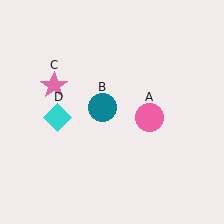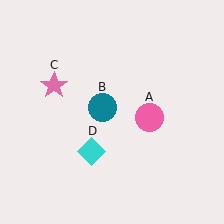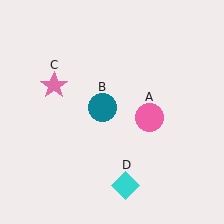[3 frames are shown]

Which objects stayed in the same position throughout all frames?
Pink circle (object A) and teal circle (object B) and pink star (object C) remained stationary.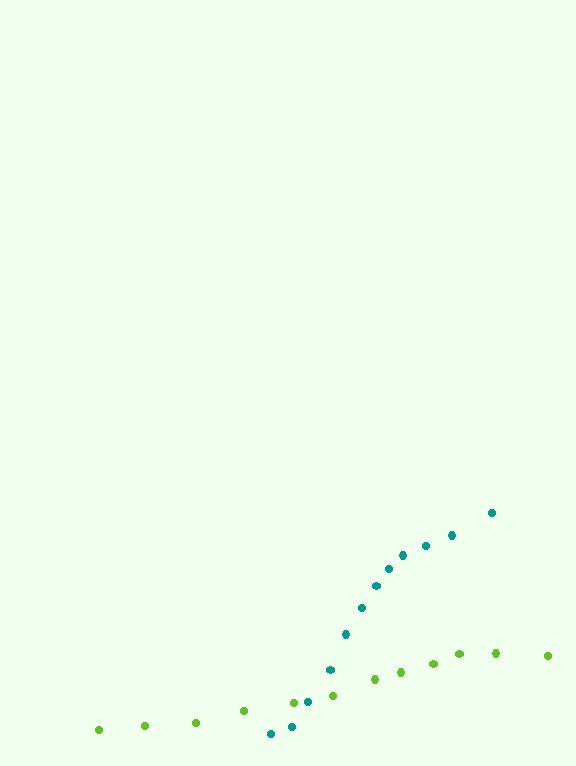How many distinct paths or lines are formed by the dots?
There are 2 distinct paths.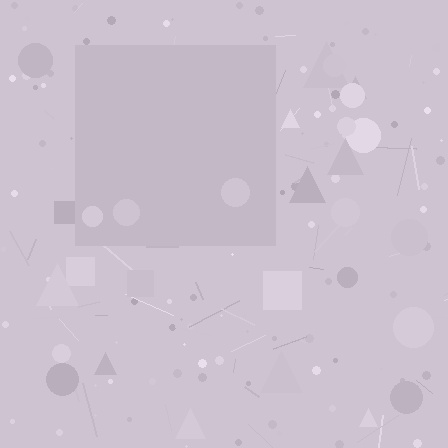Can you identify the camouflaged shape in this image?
The camouflaged shape is a square.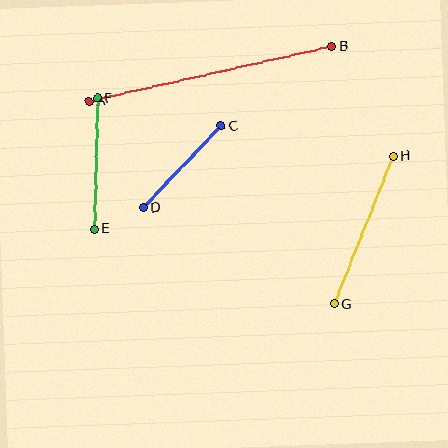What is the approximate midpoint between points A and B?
The midpoint is at approximately (210, 73) pixels.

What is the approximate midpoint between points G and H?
The midpoint is at approximately (364, 230) pixels.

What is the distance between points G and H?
The distance is approximately 159 pixels.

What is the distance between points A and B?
The distance is approximately 249 pixels.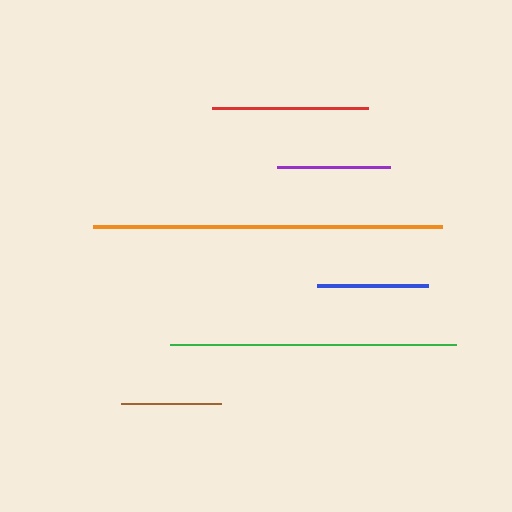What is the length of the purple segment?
The purple segment is approximately 113 pixels long.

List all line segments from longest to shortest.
From longest to shortest: orange, green, red, purple, blue, brown.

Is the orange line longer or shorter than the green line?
The orange line is longer than the green line.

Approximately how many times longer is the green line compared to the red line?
The green line is approximately 1.8 times the length of the red line.